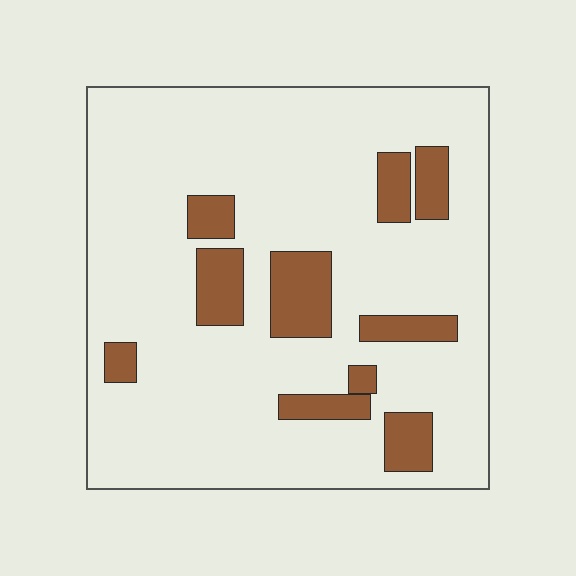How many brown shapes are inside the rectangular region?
10.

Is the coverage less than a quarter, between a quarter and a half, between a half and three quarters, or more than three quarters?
Less than a quarter.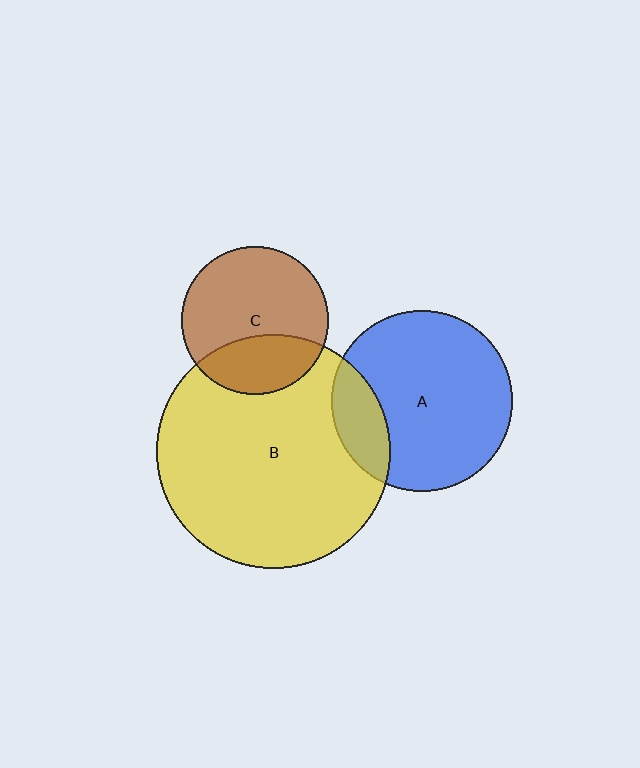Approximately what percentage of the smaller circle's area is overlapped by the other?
Approximately 30%.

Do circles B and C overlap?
Yes.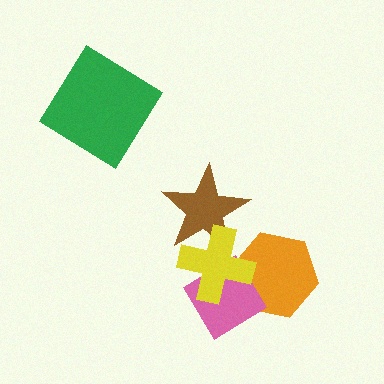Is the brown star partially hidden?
Yes, it is partially covered by another shape.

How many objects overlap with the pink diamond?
2 objects overlap with the pink diamond.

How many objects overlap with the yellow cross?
3 objects overlap with the yellow cross.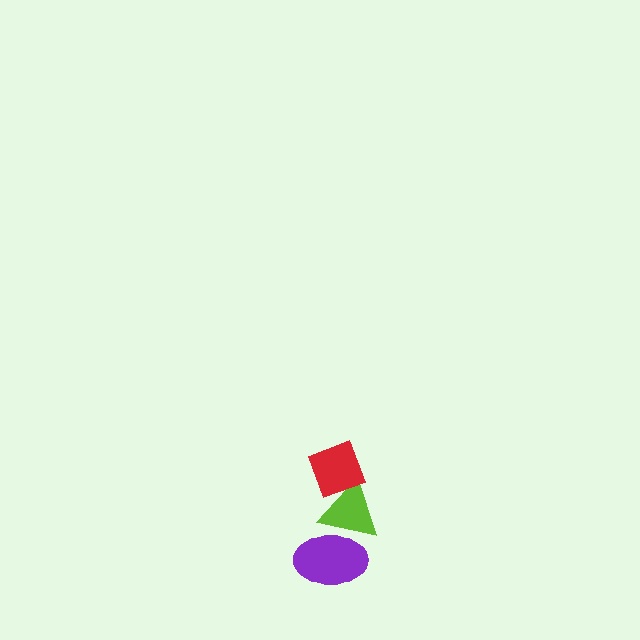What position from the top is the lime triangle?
The lime triangle is 2nd from the top.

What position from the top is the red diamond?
The red diamond is 1st from the top.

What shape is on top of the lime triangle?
The red diamond is on top of the lime triangle.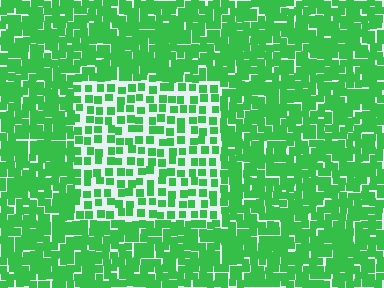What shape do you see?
I see a rectangle.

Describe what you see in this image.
The image contains small green elements arranged at two different densities. A rectangle-shaped region is visible where the elements are less densely packed than the surrounding area.